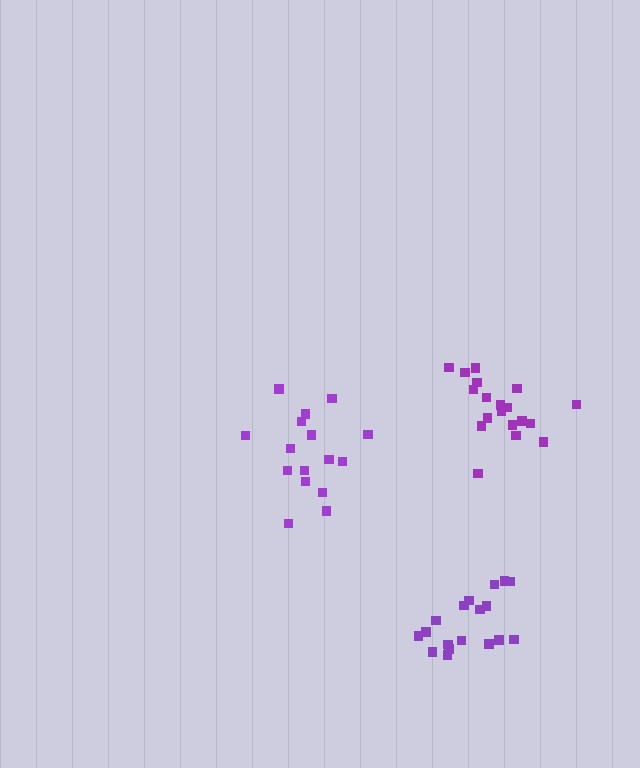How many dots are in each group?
Group 1: 16 dots, Group 2: 18 dots, Group 3: 19 dots (53 total).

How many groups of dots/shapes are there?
There are 3 groups.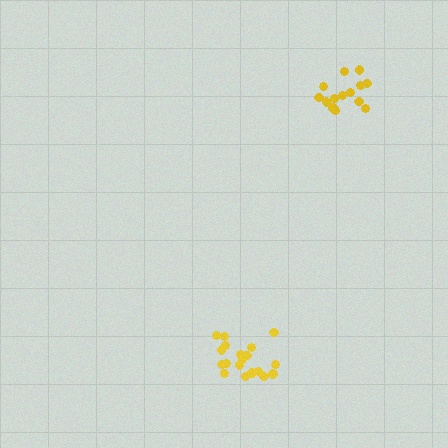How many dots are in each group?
Group 1: 19 dots, Group 2: 14 dots (33 total).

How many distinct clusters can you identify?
There are 2 distinct clusters.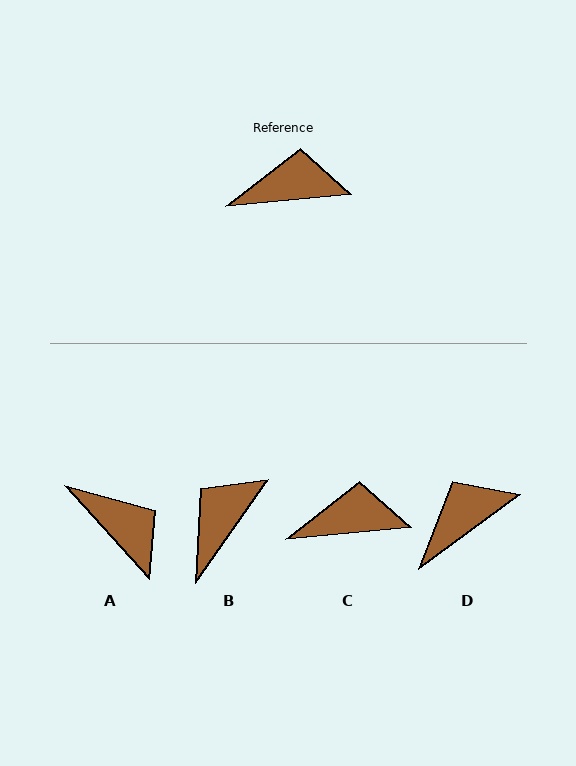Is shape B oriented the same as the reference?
No, it is off by about 50 degrees.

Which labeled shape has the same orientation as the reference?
C.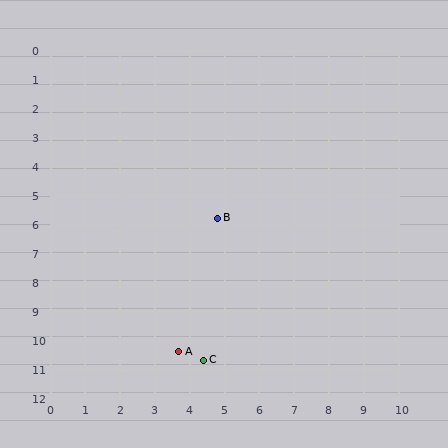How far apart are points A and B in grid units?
Points A and B are about 4.7 grid units apart.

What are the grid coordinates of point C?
Point C is at approximately (4.4, 10.7).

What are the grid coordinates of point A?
Point A is at approximately (3.7, 10.4).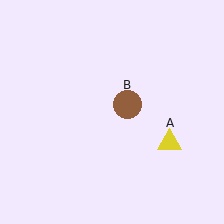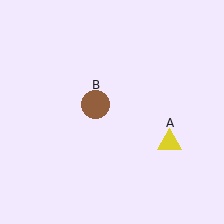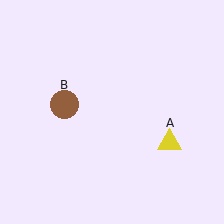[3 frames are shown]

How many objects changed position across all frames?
1 object changed position: brown circle (object B).